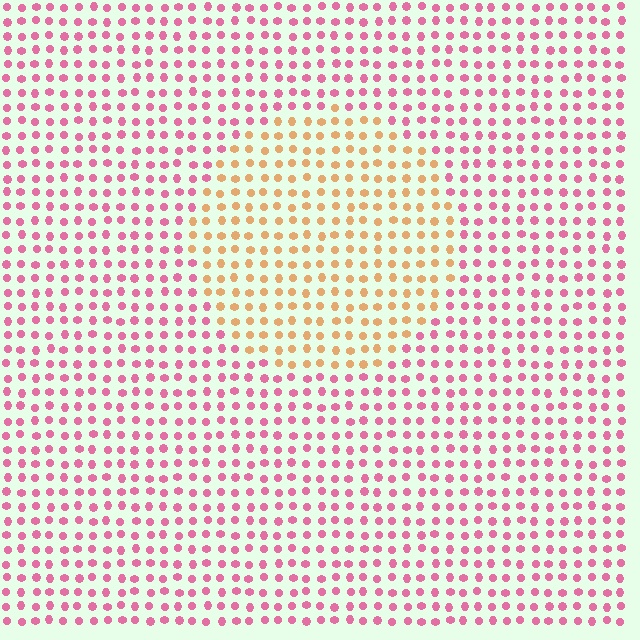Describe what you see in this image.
The image is filled with small pink elements in a uniform arrangement. A circle-shaped region is visible where the elements are tinted to a slightly different hue, forming a subtle color boundary.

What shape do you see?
I see a circle.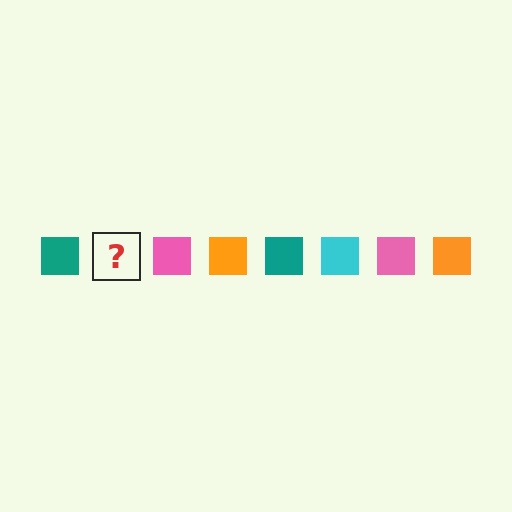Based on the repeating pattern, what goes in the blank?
The blank should be a cyan square.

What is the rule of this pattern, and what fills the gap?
The rule is that the pattern cycles through teal, cyan, pink, orange squares. The gap should be filled with a cyan square.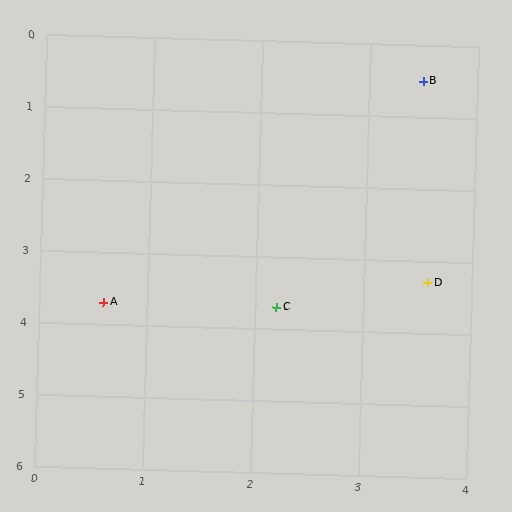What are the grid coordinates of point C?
Point C is at approximately (2.2, 3.7).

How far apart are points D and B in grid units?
Points D and B are about 2.8 grid units apart.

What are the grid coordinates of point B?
Point B is at approximately (3.5, 0.5).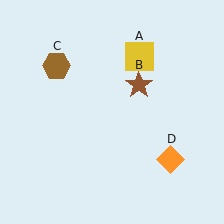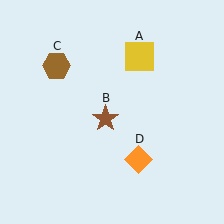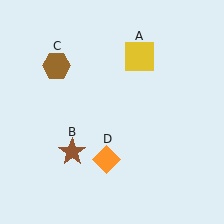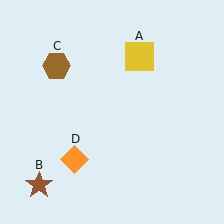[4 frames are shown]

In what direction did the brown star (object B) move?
The brown star (object B) moved down and to the left.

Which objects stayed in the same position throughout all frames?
Yellow square (object A) and brown hexagon (object C) remained stationary.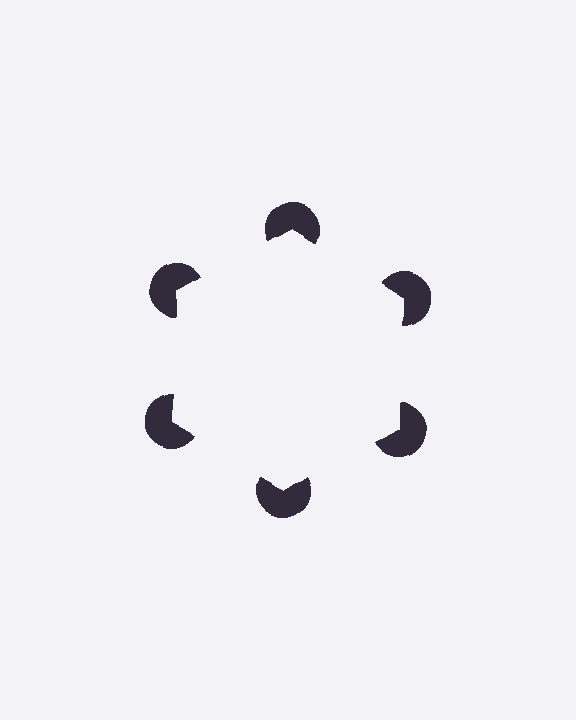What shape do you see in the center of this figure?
An illusory hexagon — its edges are inferred from the aligned wedge cuts in the pac-man discs, not physically drawn.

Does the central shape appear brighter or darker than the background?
It typically appears slightly brighter than the background, even though no actual brightness change is drawn.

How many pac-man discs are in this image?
There are 6 — one at each vertex of the illusory hexagon.